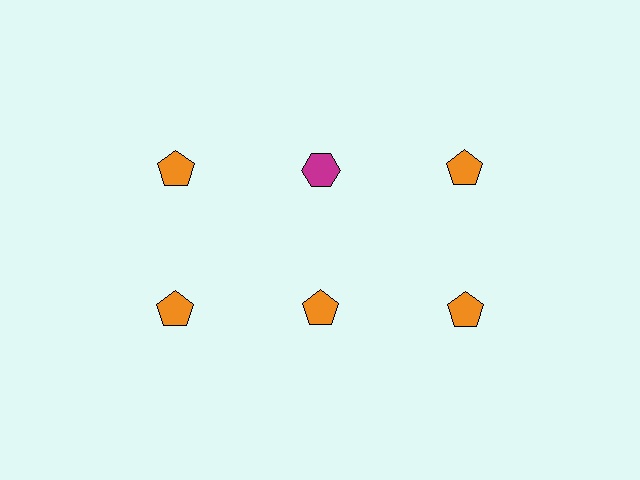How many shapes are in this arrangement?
There are 6 shapes arranged in a grid pattern.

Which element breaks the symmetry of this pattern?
The magenta hexagon in the top row, second from left column breaks the symmetry. All other shapes are orange pentagons.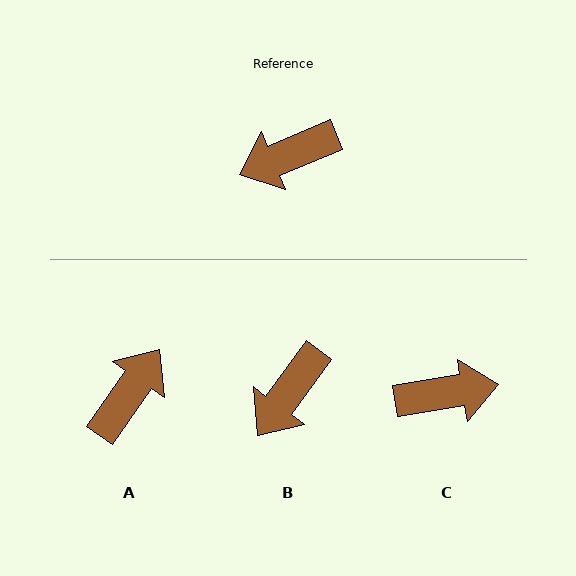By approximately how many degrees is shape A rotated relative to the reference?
Approximately 148 degrees clockwise.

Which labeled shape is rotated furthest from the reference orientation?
C, about 166 degrees away.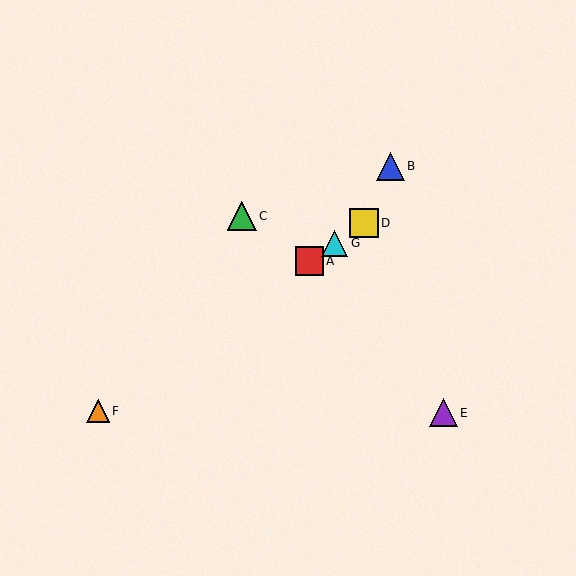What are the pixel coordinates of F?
Object F is at (98, 411).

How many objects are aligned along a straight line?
4 objects (A, D, F, G) are aligned along a straight line.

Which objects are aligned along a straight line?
Objects A, D, F, G are aligned along a straight line.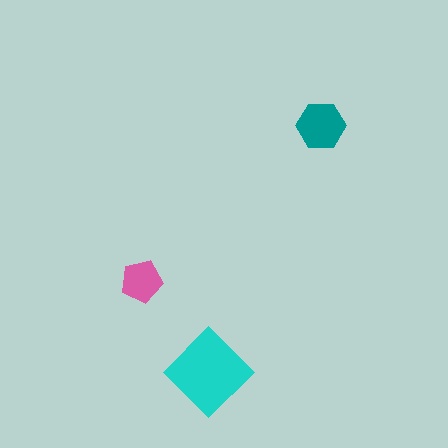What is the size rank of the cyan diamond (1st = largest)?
1st.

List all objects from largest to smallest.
The cyan diamond, the teal hexagon, the pink pentagon.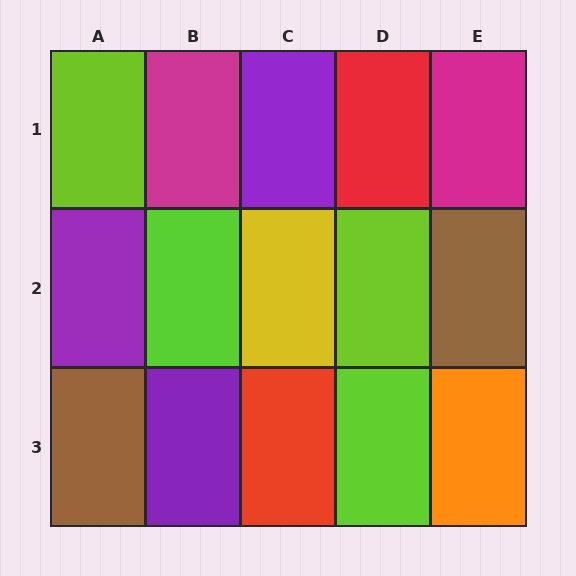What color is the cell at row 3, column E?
Orange.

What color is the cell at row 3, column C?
Red.